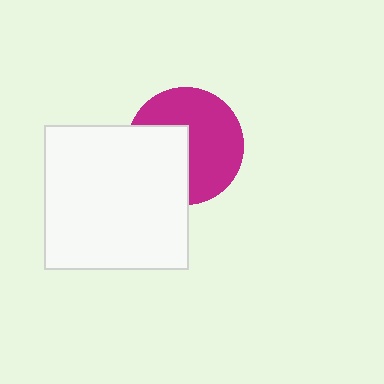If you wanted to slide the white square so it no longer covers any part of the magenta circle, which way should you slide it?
Slide it left — that is the most direct way to separate the two shapes.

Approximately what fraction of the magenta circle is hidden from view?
Roughly 39% of the magenta circle is hidden behind the white square.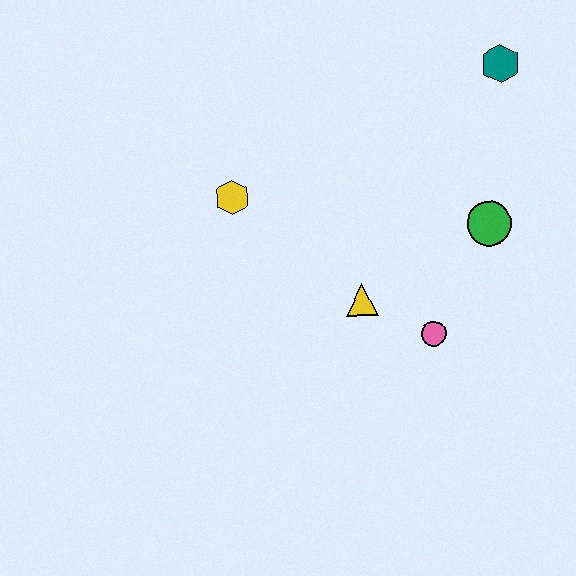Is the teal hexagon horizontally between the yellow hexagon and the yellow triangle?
No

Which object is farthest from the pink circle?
The teal hexagon is farthest from the pink circle.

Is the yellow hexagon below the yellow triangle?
No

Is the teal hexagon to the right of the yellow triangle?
Yes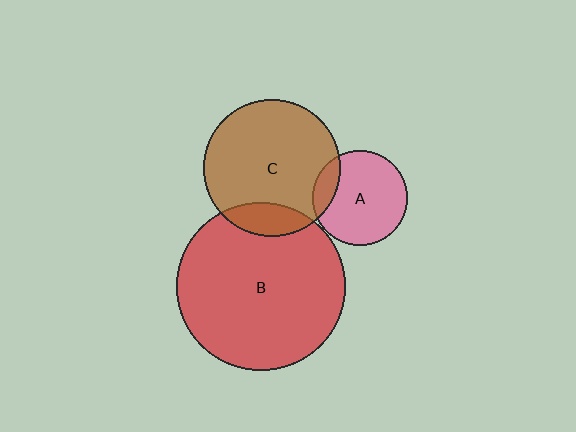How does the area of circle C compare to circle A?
Approximately 2.1 times.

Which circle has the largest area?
Circle B (red).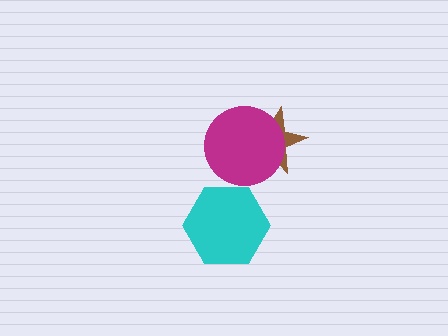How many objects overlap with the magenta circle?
1 object overlaps with the magenta circle.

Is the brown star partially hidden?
Yes, it is partially covered by another shape.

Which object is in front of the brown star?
The magenta circle is in front of the brown star.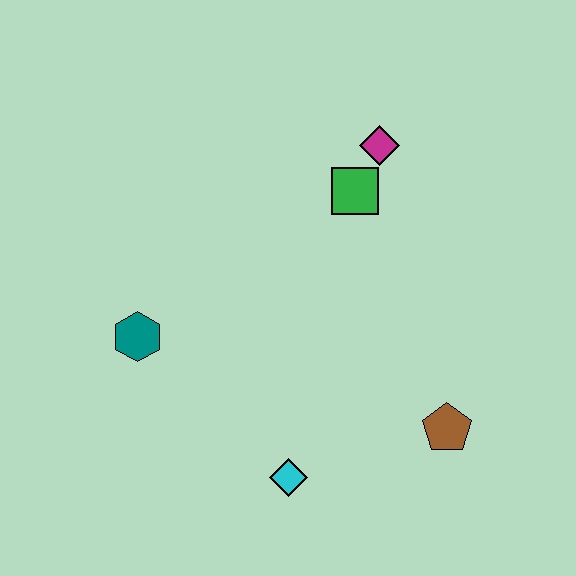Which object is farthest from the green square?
The cyan diamond is farthest from the green square.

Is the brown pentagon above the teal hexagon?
No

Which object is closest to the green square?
The magenta diamond is closest to the green square.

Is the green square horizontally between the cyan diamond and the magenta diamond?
Yes